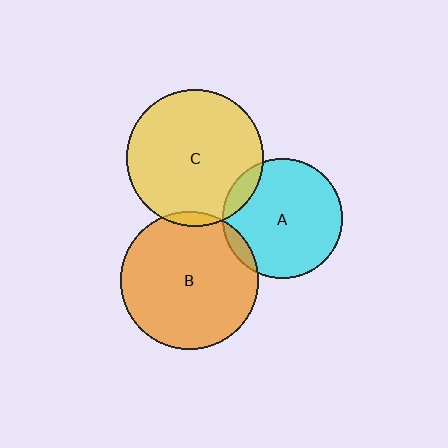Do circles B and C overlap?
Yes.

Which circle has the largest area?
Circle B (orange).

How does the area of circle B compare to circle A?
Approximately 1.3 times.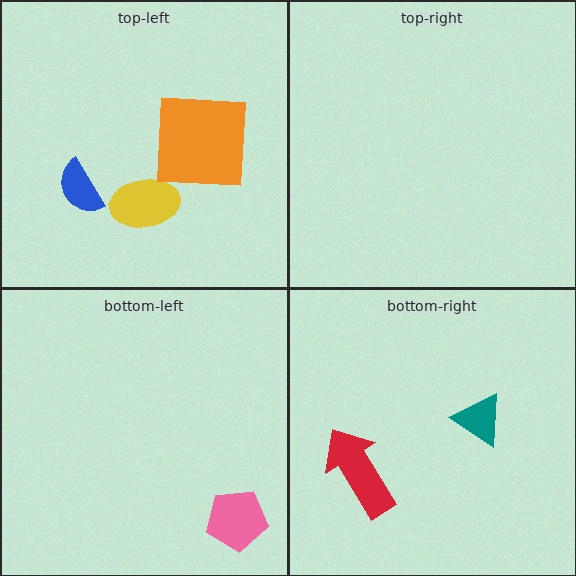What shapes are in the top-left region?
The blue semicircle, the yellow ellipse, the orange square.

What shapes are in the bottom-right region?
The teal triangle, the red arrow.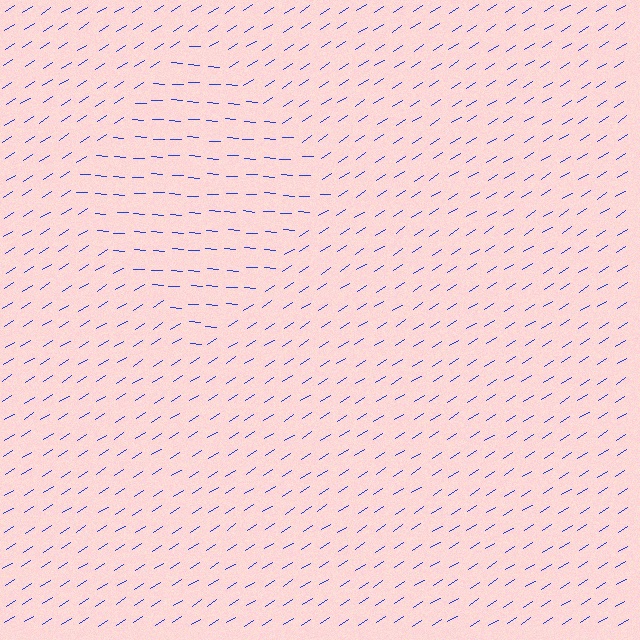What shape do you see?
I see a diamond.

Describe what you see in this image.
The image is filled with small blue line segments. A diamond region in the image has lines oriented differently from the surrounding lines, creating a visible texture boundary.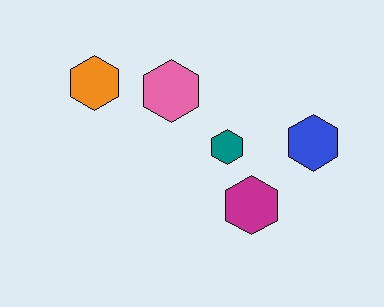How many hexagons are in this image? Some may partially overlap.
There are 5 hexagons.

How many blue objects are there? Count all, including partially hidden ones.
There is 1 blue object.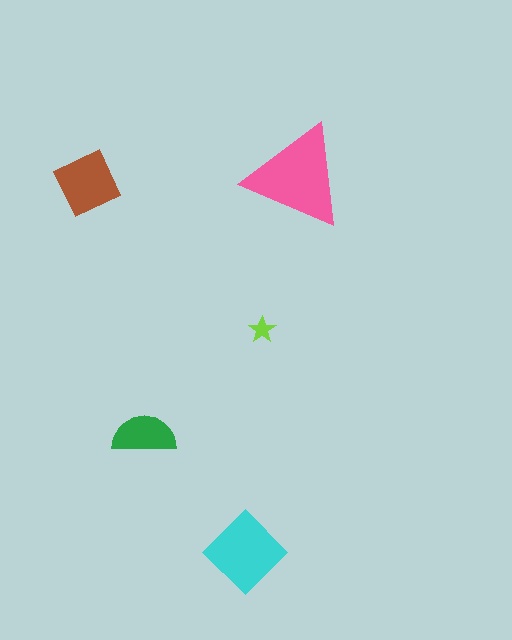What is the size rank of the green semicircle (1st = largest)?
4th.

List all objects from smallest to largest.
The lime star, the green semicircle, the brown square, the cyan diamond, the pink triangle.